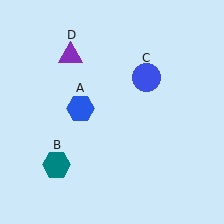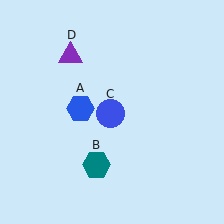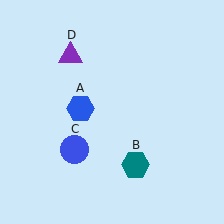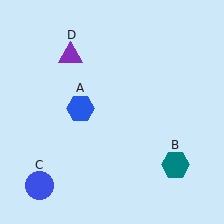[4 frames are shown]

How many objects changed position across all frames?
2 objects changed position: teal hexagon (object B), blue circle (object C).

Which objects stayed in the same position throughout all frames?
Blue hexagon (object A) and purple triangle (object D) remained stationary.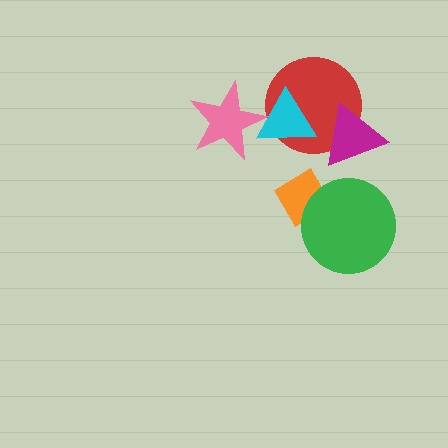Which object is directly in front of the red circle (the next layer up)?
The cyan triangle is directly in front of the red circle.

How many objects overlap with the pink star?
1 object overlaps with the pink star.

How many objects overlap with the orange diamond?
1 object overlaps with the orange diamond.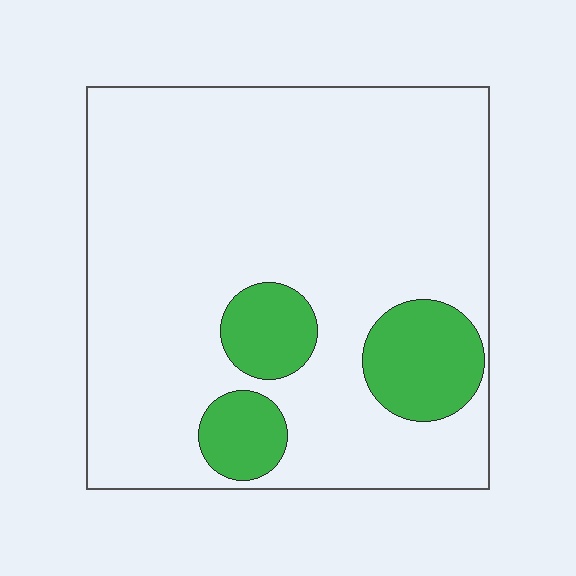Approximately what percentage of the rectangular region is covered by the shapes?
Approximately 15%.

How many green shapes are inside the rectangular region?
3.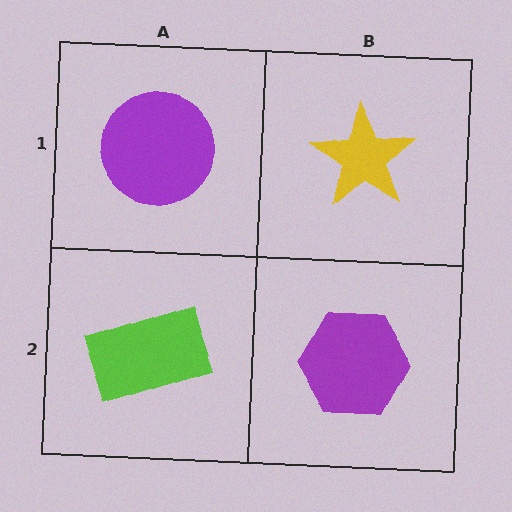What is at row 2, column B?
A purple hexagon.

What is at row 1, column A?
A purple circle.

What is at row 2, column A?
A lime rectangle.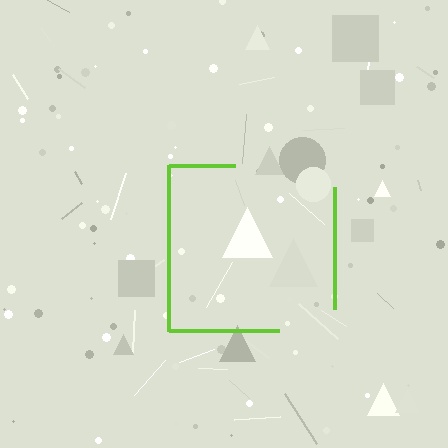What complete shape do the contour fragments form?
The contour fragments form a square.